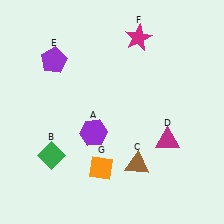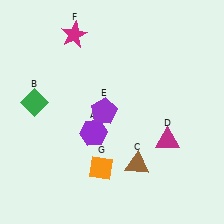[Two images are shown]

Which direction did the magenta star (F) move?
The magenta star (F) moved left.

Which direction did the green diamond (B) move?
The green diamond (B) moved up.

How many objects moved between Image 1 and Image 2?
3 objects moved between the two images.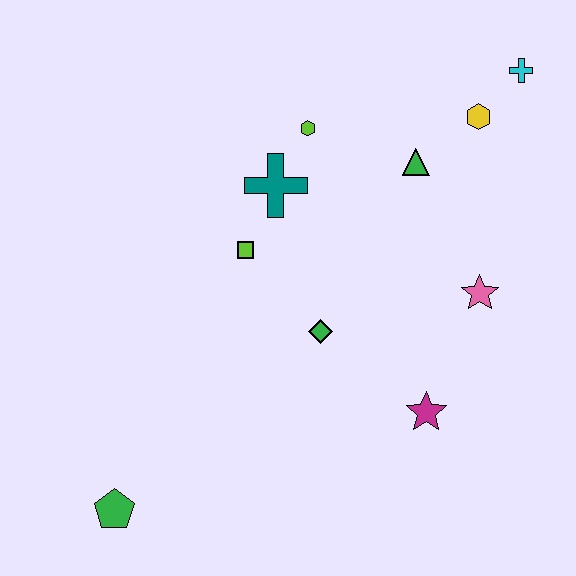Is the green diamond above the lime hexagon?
No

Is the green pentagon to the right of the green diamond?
No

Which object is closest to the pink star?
The magenta star is closest to the pink star.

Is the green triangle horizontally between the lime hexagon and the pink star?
Yes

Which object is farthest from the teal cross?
The green pentagon is farthest from the teal cross.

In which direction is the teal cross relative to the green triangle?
The teal cross is to the left of the green triangle.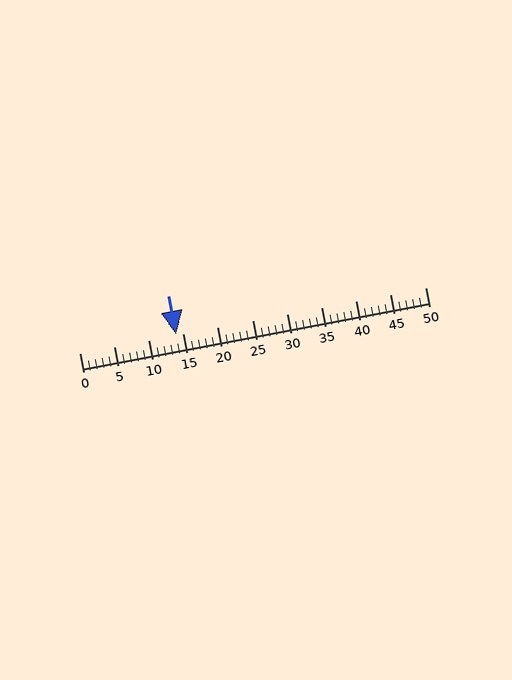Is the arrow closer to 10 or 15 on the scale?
The arrow is closer to 15.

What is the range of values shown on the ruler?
The ruler shows values from 0 to 50.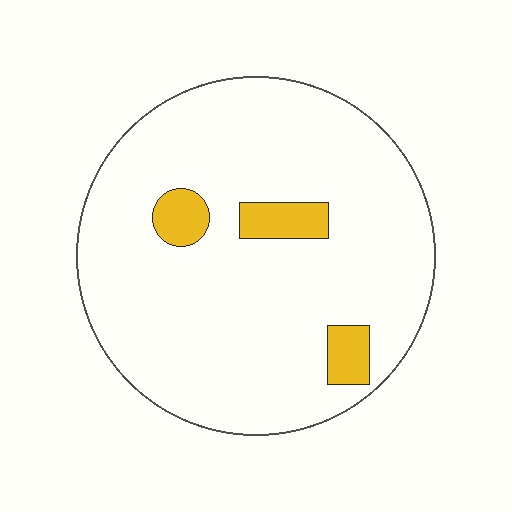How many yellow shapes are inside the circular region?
3.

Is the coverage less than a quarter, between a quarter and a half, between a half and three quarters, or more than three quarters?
Less than a quarter.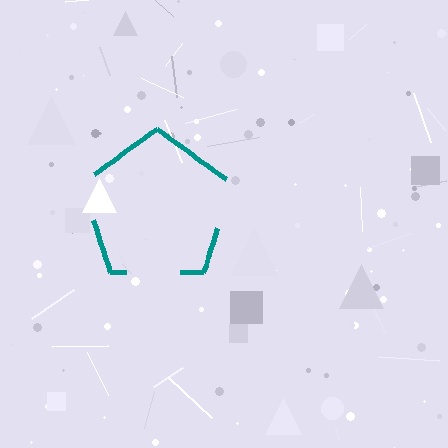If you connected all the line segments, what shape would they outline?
They would outline a pentagon.